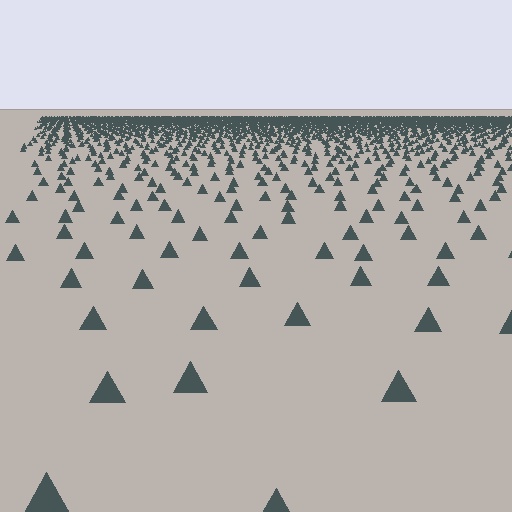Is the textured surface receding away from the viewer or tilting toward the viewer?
The surface is receding away from the viewer. Texture elements get smaller and denser toward the top.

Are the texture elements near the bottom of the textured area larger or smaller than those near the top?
Larger. Near the bottom, elements are closer to the viewer and appear at a bigger on-screen size.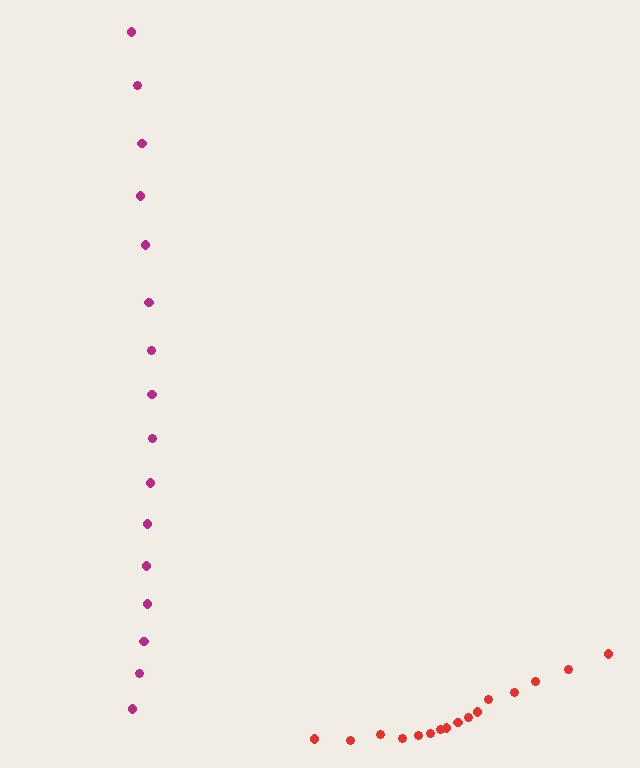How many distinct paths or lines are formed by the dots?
There are 2 distinct paths.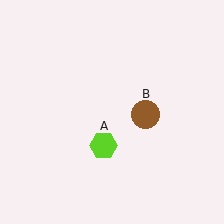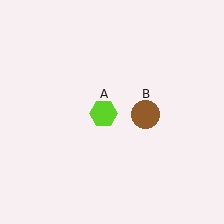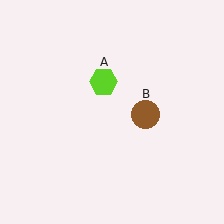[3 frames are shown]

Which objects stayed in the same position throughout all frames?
Brown circle (object B) remained stationary.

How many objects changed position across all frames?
1 object changed position: lime hexagon (object A).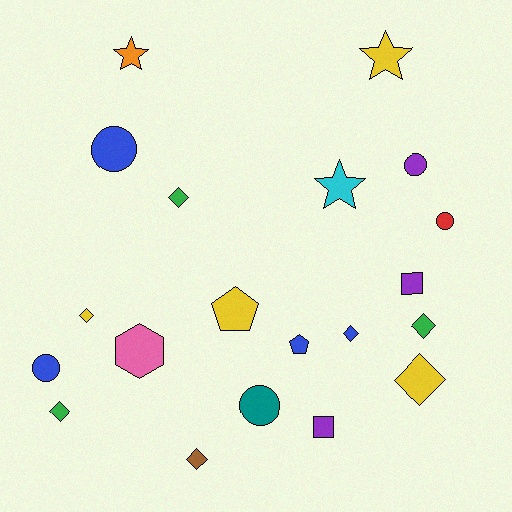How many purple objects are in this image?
There are 3 purple objects.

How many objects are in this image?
There are 20 objects.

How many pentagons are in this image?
There are 2 pentagons.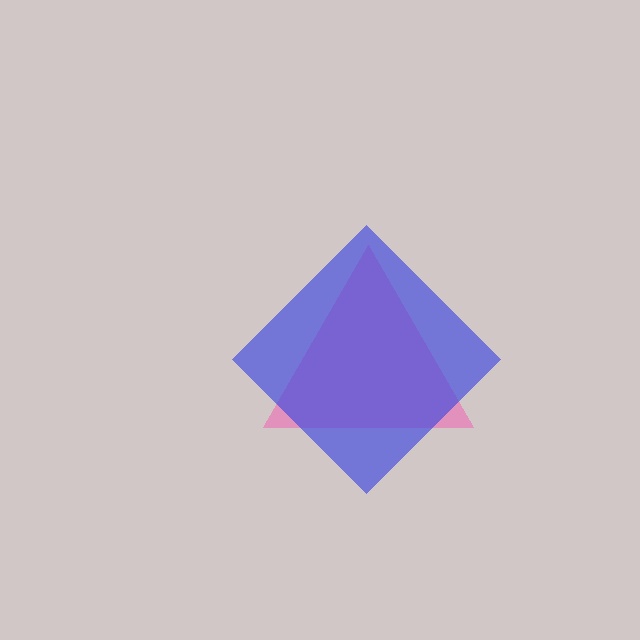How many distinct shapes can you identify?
There are 2 distinct shapes: a pink triangle, a blue diamond.